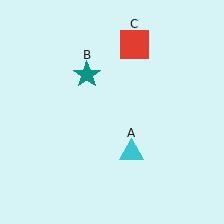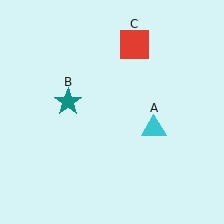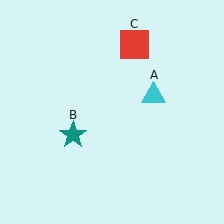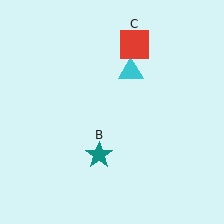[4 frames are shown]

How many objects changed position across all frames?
2 objects changed position: cyan triangle (object A), teal star (object B).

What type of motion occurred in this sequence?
The cyan triangle (object A), teal star (object B) rotated counterclockwise around the center of the scene.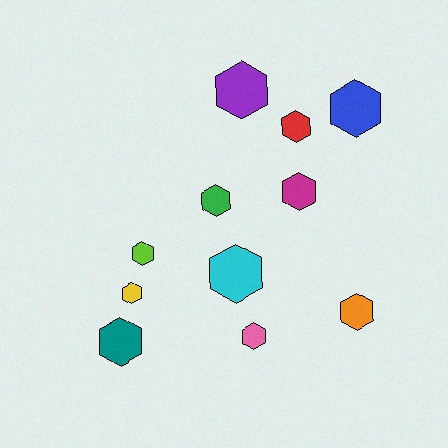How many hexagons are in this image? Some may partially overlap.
There are 11 hexagons.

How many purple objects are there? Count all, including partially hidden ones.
There is 1 purple object.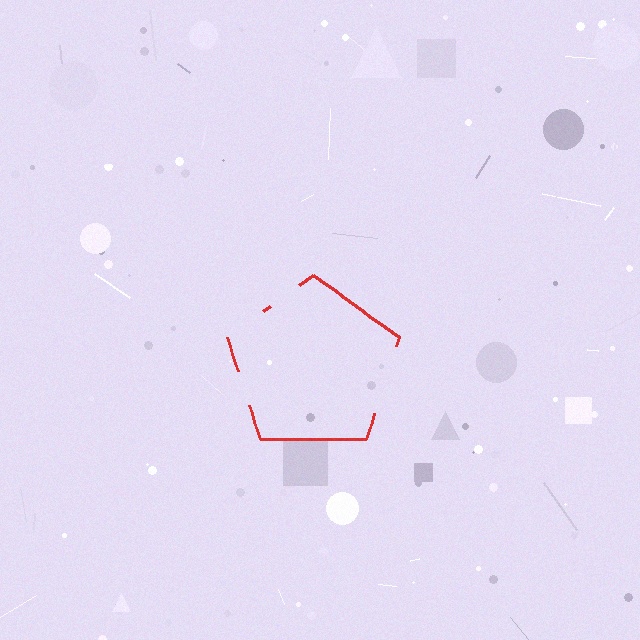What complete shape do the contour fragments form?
The contour fragments form a pentagon.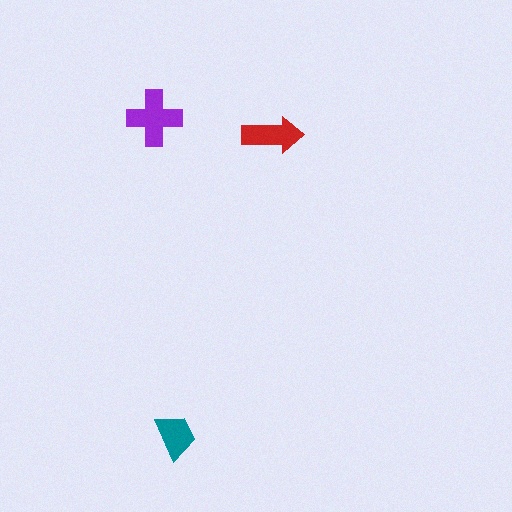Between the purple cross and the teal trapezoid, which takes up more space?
The purple cross.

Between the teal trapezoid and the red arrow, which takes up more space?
The red arrow.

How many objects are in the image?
There are 3 objects in the image.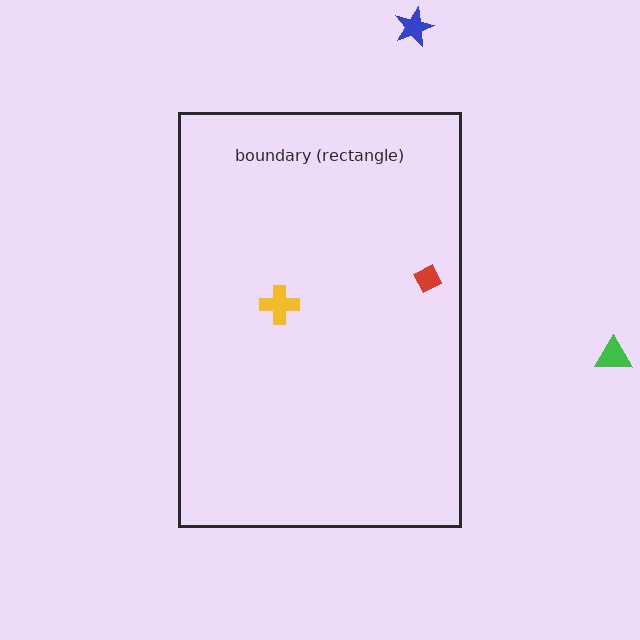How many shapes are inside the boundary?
2 inside, 2 outside.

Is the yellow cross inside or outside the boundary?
Inside.